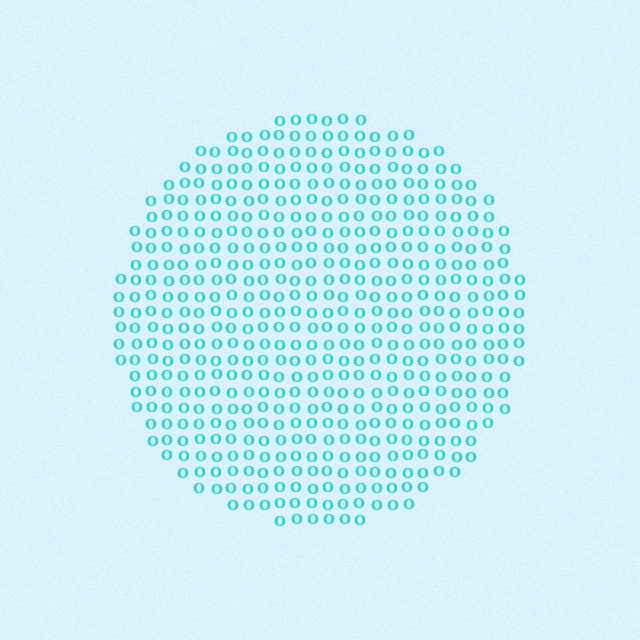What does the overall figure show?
The overall figure shows a circle.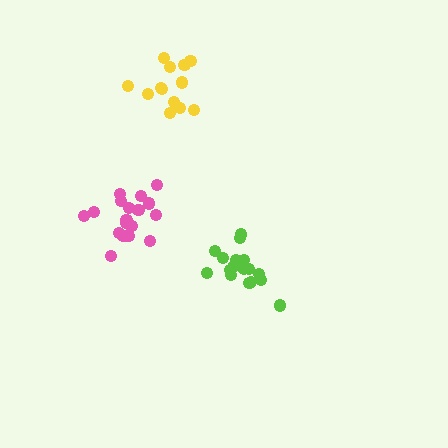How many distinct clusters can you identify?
There are 3 distinct clusters.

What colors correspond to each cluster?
The clusters are colored: pink, yellow, lime.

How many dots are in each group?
Group 1: 18 dots, Group 2: 14 dots, Group 3: 20 dots (52 total).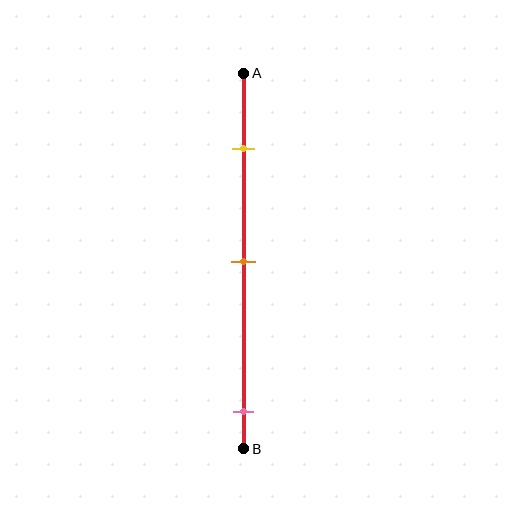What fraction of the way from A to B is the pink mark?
The pink mark is approximately 90% (0.9) of the way from A to B.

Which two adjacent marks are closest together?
The yellow and orange marks are the closest adjacent pair.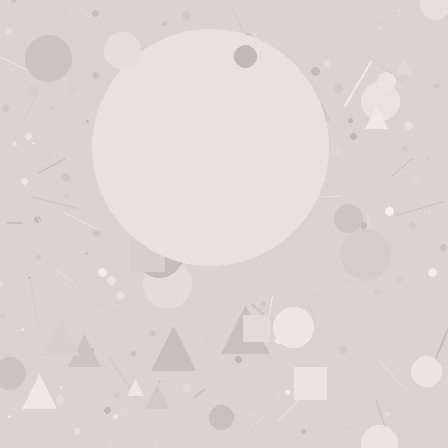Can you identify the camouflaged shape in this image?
The camouflaged shape is a circle.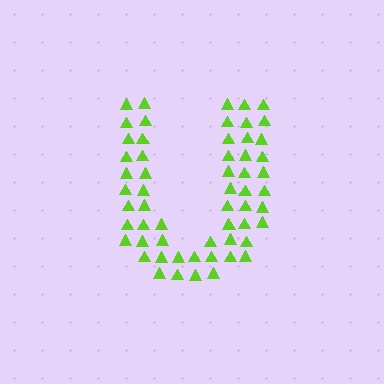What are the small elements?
The small elements are triangles.